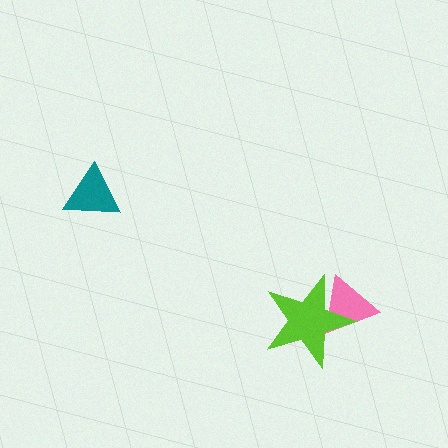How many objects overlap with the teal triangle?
0 objects overlap with the teal triangle.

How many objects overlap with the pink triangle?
1 object overlaps with the pink triangle.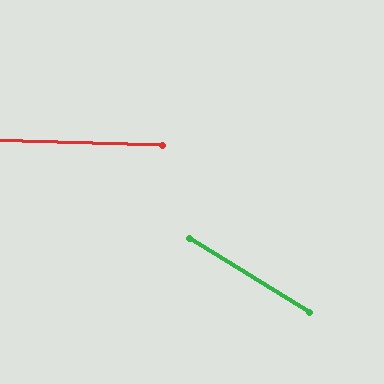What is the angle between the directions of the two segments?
Approximately 30 degrees.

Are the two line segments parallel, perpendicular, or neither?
Neither parallel nor perpendicular — they differ by about 30°.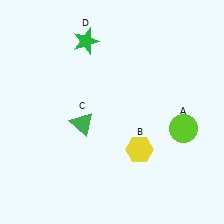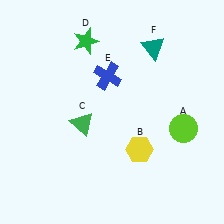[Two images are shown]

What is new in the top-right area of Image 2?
A teal triangle (F) was added in the top-right area of Image 2.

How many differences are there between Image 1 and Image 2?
There are 2 differences between the two images.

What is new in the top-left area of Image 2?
A blue cross (E) was added in the top-left area of Image 2.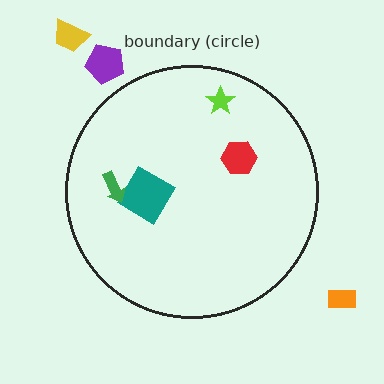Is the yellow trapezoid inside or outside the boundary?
Outside.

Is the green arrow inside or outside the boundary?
Inside.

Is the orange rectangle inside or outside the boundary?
Outside.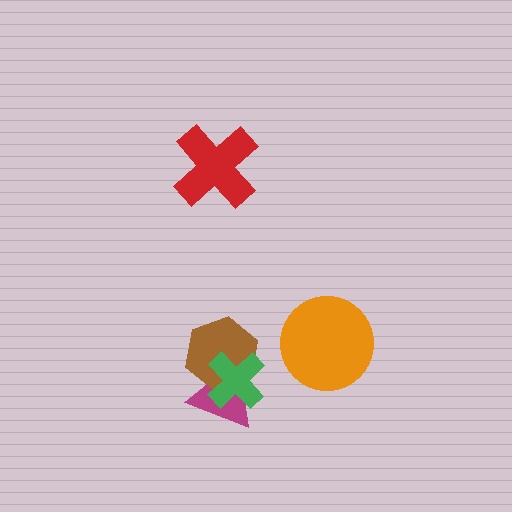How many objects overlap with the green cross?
2 objects overlap with the green cross.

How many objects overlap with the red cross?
0 objects overlap with the red cross.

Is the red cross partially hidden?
No, no other shape covers it.